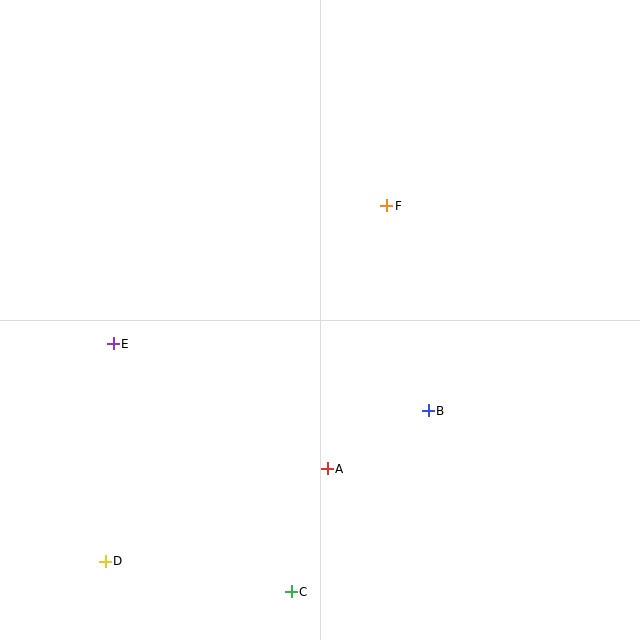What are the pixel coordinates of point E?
Point E is at (113, 344).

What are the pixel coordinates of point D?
Point D is at (105, 561).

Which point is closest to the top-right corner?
Point F is closest to the top-right corner.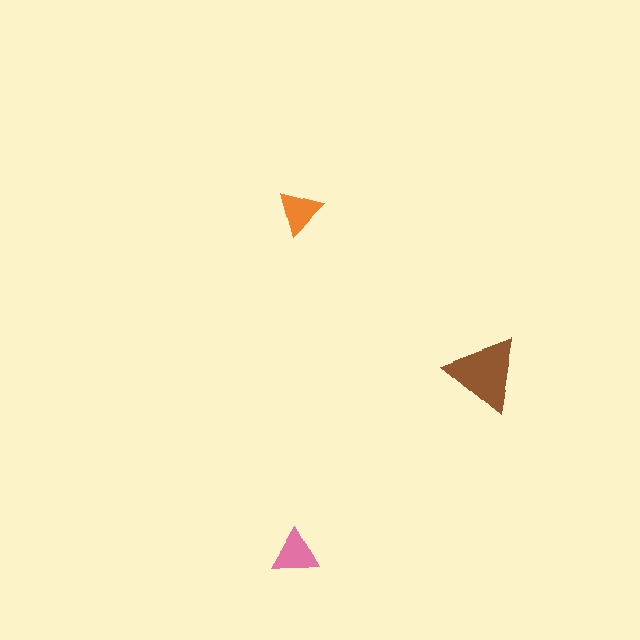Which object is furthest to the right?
The brown triangle is rightmost.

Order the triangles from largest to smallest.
the brown one, the pink one, the orange one.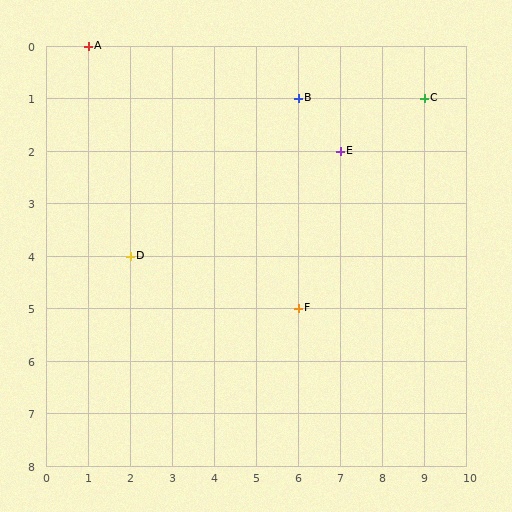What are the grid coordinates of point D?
Point D is at grid coordinates (2, 4).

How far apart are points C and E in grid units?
Points C and E are 2 columns and 1 row apart (about 2.2 grid units diagonally).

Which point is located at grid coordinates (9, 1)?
Point C is at (9, 1).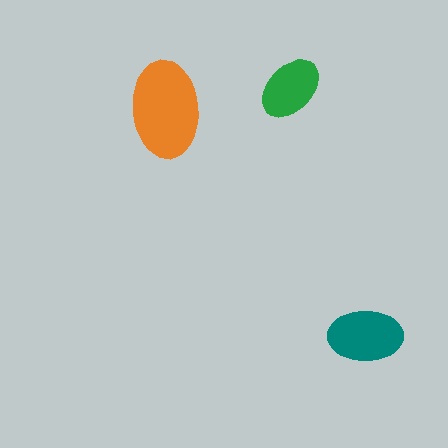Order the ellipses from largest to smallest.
the orange one, the teal one, the green one.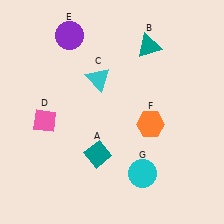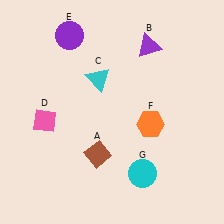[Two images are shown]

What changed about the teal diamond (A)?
In Image 1, A is teal. In Image 2, it changed to brown.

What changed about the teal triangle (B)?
In Image 1, B is teal. In Image 2, it changed to purple.